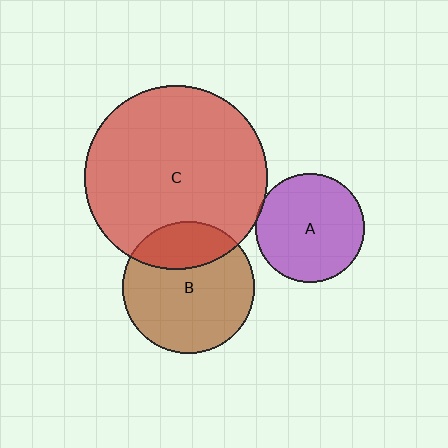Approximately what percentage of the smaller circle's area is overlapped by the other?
Approximately 5%.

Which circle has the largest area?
Circle C (red).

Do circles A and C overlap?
Yes.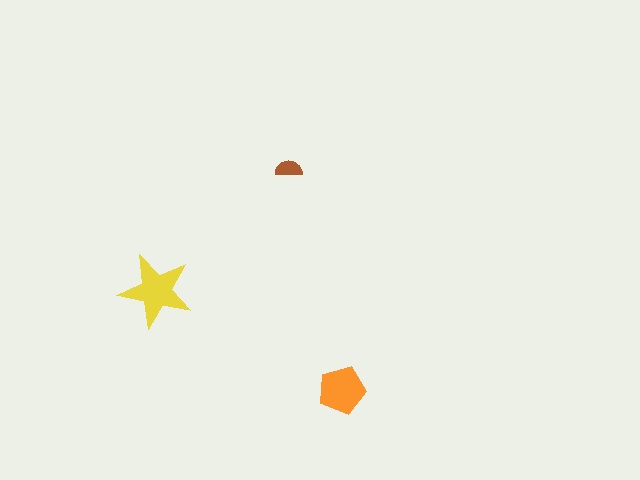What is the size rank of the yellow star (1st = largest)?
1st.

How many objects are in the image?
There are 3 objects in the image.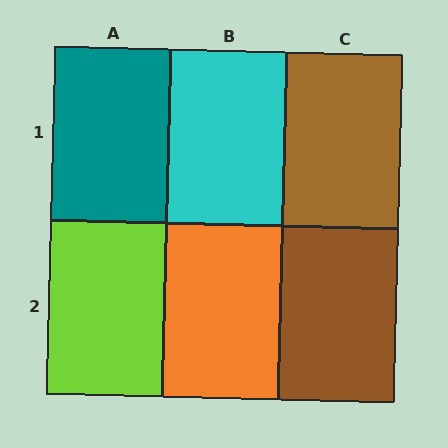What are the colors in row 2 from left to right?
Lime, orange, brown.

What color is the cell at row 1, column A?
Teal.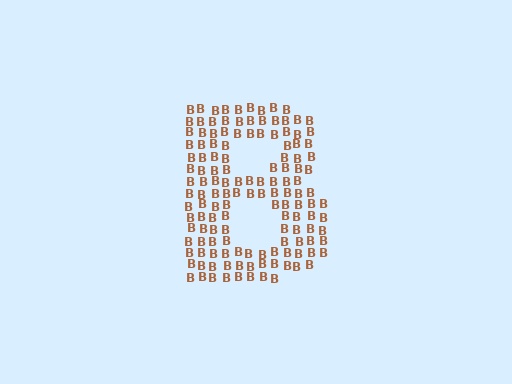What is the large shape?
The large shape is the letter B.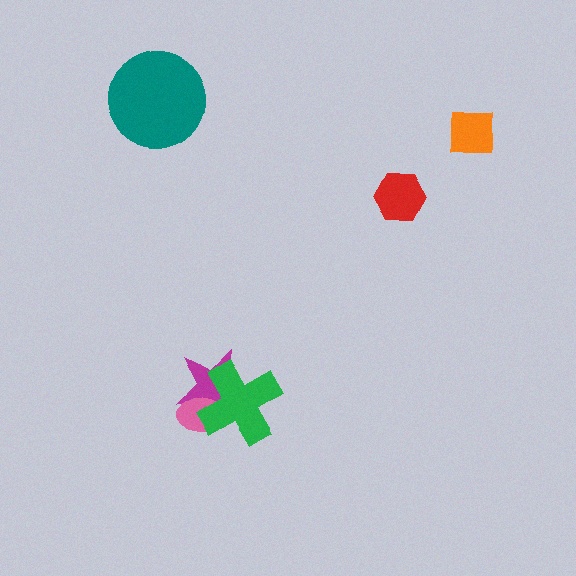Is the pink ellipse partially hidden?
Yes, it is partially covered by another shape.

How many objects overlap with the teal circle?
0 objects overlap with the teal circle.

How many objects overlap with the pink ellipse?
2 objects overlap with the pink ellipse.